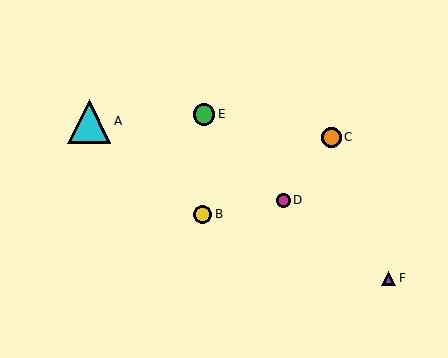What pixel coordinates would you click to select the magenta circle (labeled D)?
Click at (283, 200) to select the magenta circle D.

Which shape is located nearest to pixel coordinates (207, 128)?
The green circle (labeled E) at (204, 114) is nearest to that location.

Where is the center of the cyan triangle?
The center of the cyan triangle is at (89, 121).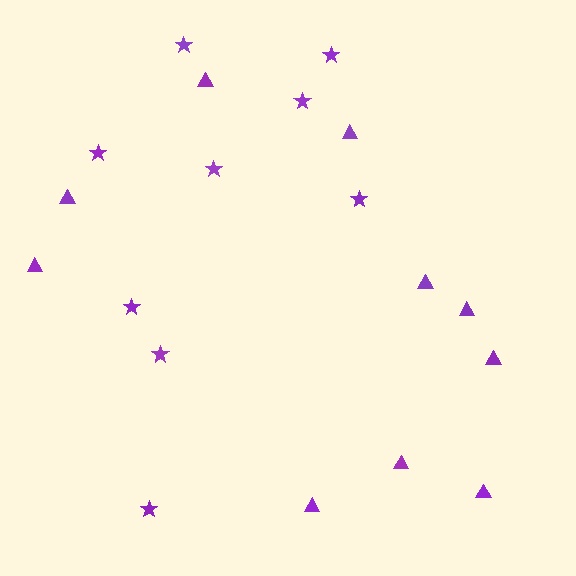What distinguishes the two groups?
There are 2 groups: one group of triangles (10) and one group of stars (9).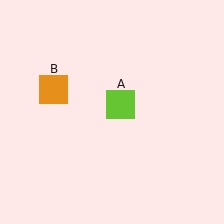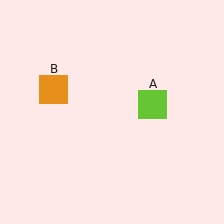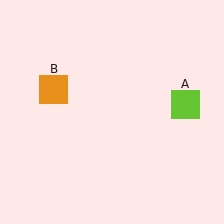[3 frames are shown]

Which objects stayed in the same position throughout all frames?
Orange square (object B) remained stationary.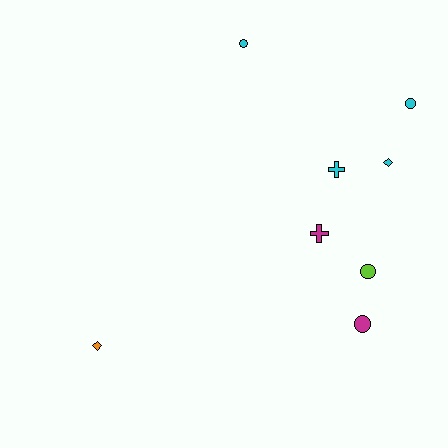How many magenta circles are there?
There is 1 magenta circle.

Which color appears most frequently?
Cyan, with 4 objects.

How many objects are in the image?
There are 8 objects.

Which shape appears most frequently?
Circle, with 4 objects.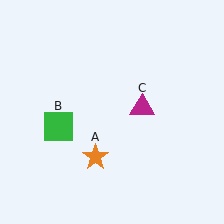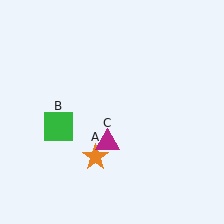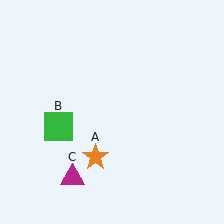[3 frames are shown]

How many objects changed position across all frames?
1 object changed position: magenta triangle (object C).